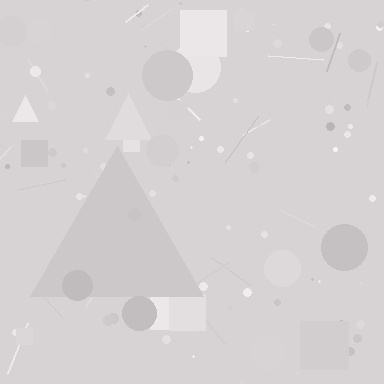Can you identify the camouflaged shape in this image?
The camouflaged shape is a triangle.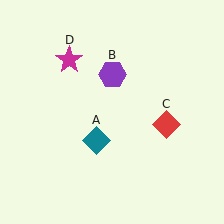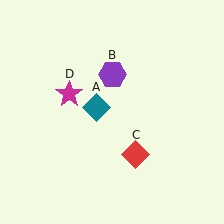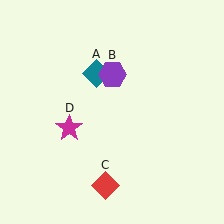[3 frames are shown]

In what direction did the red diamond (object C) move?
The red diamond (object C) moved down and to the left.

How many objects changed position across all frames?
3 objects changed position: teal diamond (object A), red diamond (object C), magenta star (object D).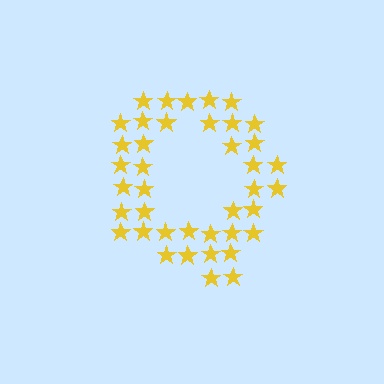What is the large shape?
The large shape is the letter Q.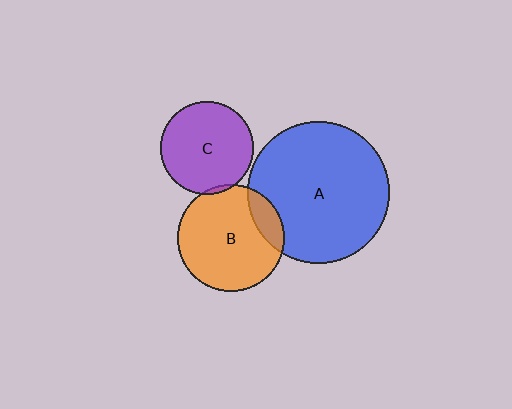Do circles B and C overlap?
Yes.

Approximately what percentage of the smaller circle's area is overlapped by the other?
Approximately 5%.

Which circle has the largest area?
Circle A (blue).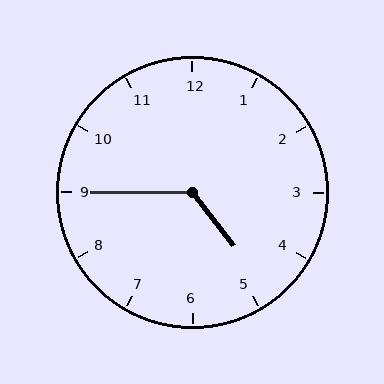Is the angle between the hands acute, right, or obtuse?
It is obtuse.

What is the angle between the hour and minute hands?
Approximately 128 degrees.